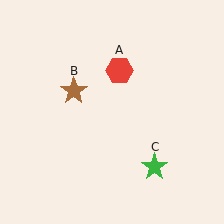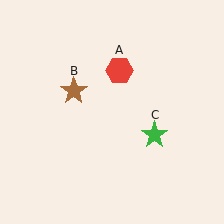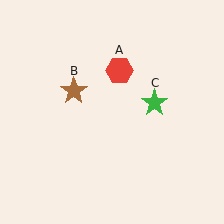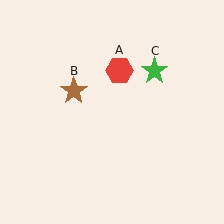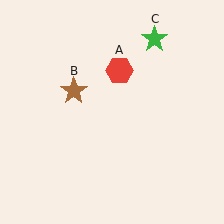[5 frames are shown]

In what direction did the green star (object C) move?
The green star (object C) moved up.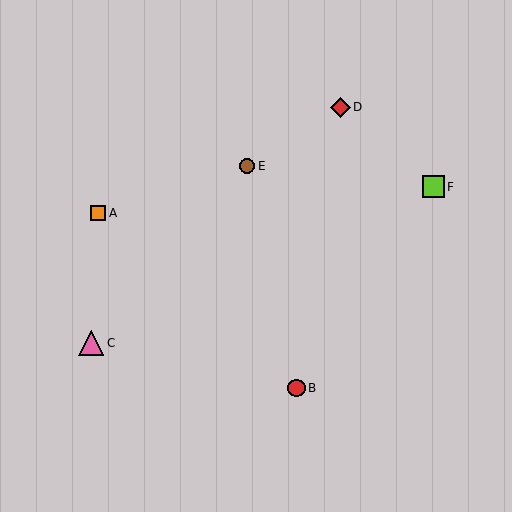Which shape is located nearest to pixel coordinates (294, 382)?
The red circle (labeled B) at (297, 388) is nearest to that location.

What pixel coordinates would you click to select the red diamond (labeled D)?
Click at (341, 107) to select the red diamond D.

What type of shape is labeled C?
Shape C is a pink triangle.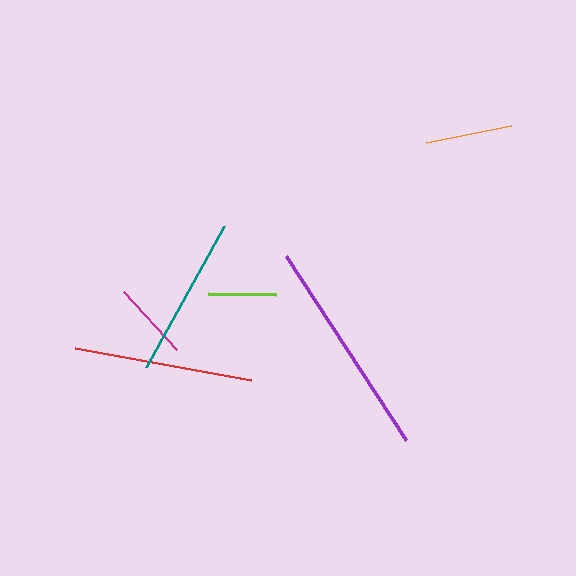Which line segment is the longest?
The purple line is the longest at approximately 219 pixels.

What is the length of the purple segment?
The purple segment is approximately 219 pixels long.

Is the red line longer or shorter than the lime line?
The red line is longer than the lime line.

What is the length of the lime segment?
The lime segment is approximately 68 pixels long.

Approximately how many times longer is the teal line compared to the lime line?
The teal line is approximately 2.4 times the length of the lime line.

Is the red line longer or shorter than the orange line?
The red line is longer than the orange line.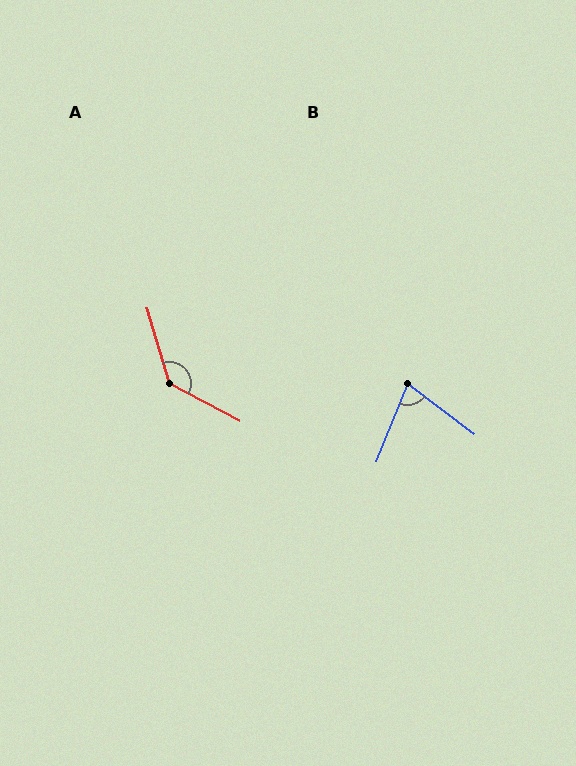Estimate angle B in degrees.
Approximately 75 degrees.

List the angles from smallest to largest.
B (75°), A (135°).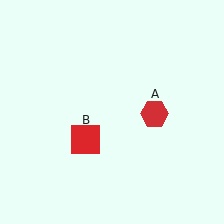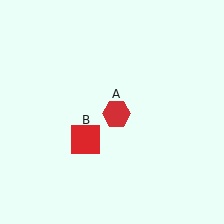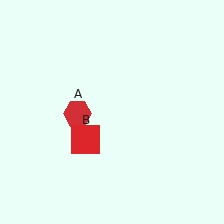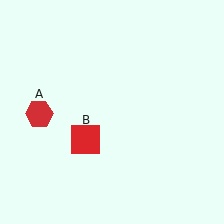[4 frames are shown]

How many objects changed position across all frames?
1 object changed position: red hexagon (object A).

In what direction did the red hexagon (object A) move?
The red hexagon (object A) moved left.